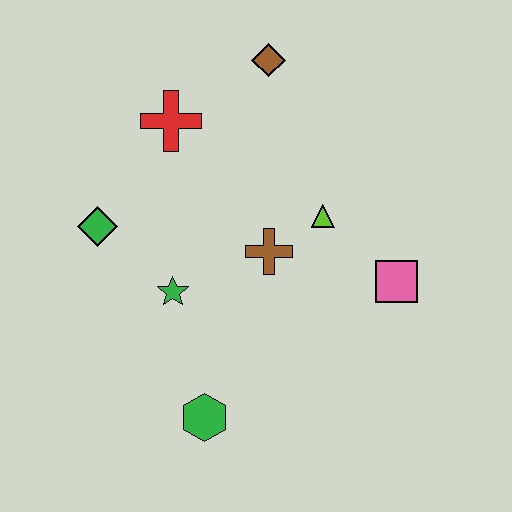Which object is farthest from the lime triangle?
The green hexagon is farthest from the lime triangle.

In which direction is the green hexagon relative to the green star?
The green hexagon is below the green star.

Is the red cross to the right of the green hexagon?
No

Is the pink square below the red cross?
Yes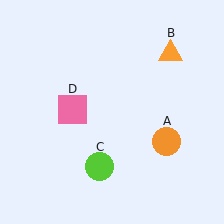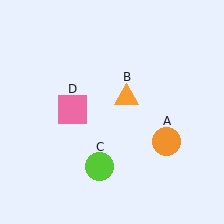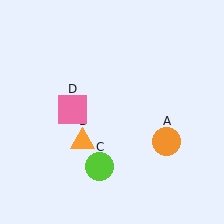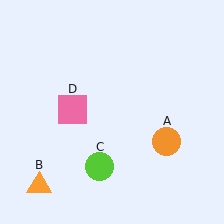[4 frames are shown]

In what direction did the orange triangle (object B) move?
The orange triangle (object B) moved down and to the left.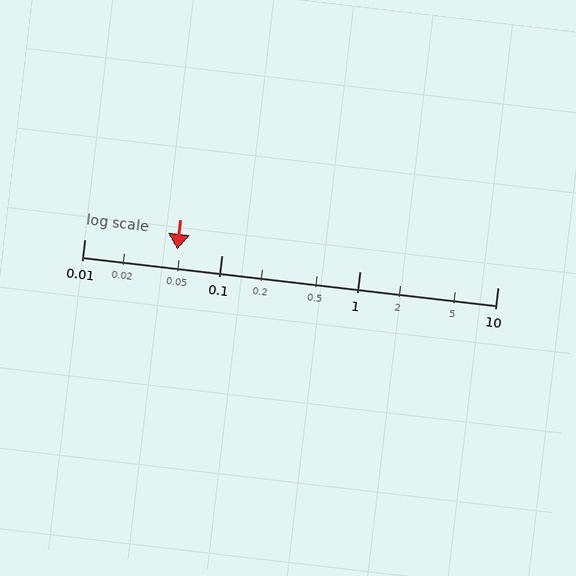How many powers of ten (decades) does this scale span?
The scale spans 3 decades, from 0.01 to 10.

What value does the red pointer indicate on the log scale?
The pointer indicates approximately 0.047.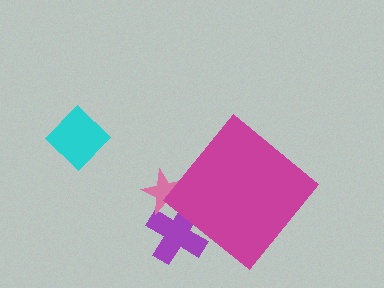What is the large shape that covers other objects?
A magenta diamond.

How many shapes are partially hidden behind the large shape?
2 shapes are partially hidden.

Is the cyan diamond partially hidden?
No, the cyan diamond is fully visible.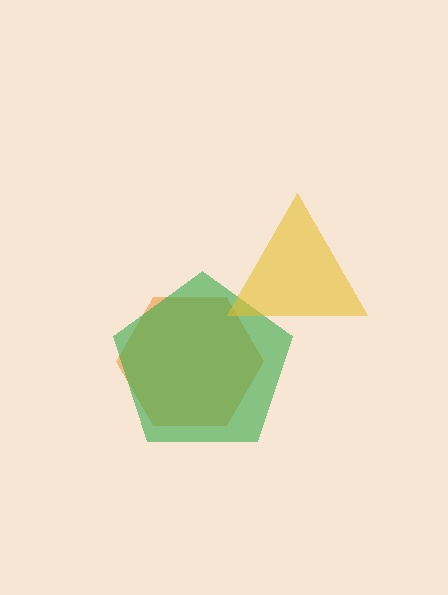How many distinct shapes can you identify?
There are 3 distinct shapes: an orange hexagon, a green pentagon, a yellow triangle.